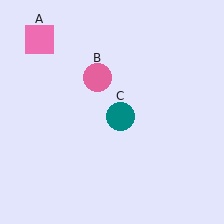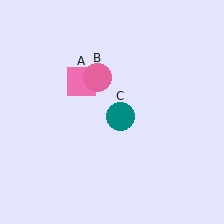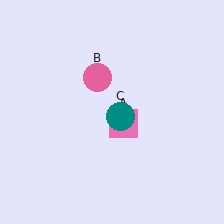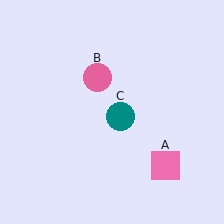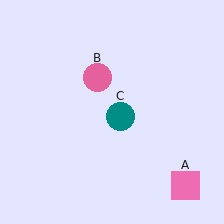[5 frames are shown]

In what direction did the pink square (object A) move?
The pink square (object A) moved down and to the right.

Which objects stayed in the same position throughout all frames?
Pink circle (object B) and teal circle (object C) remained stationary.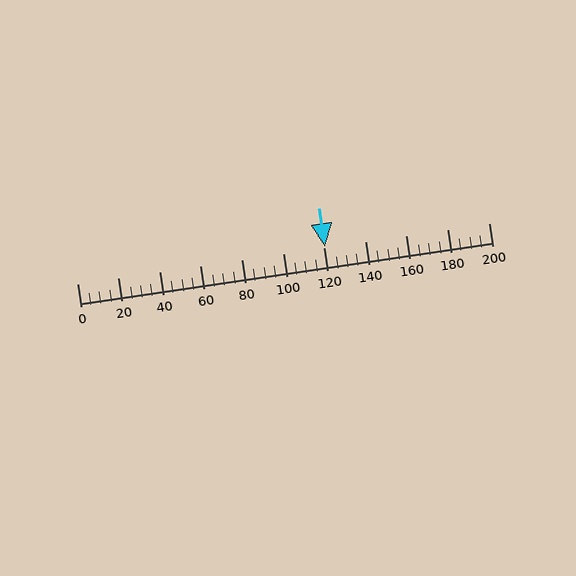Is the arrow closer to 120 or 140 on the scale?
The arrow is closer to 120.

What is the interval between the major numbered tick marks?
The major tick marks are spaced 20 units apart.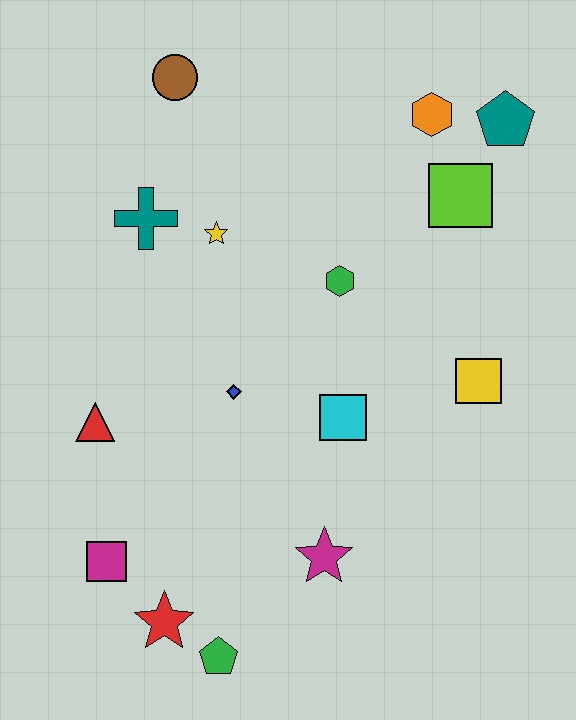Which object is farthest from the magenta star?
The brown circle is farthest from the magenta star.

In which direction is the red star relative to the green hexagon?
The red star is below the green hexagon.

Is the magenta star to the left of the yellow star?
No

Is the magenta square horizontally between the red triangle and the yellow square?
Yes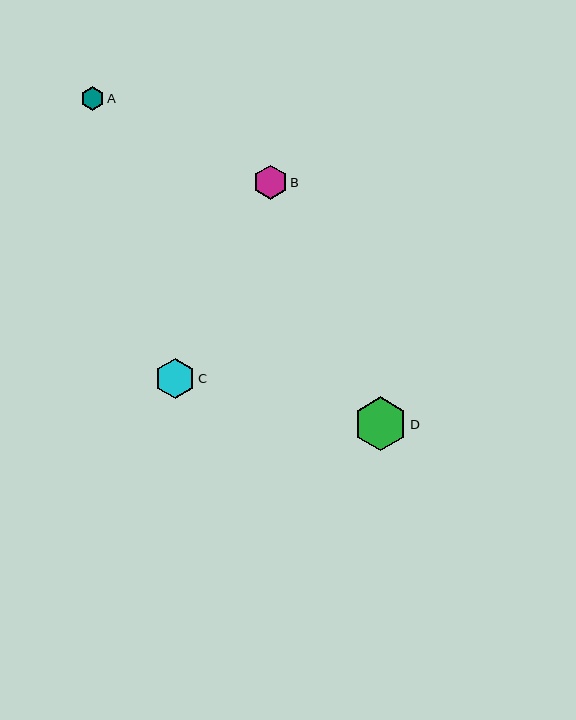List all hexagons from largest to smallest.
From largest to smallest: D, C, B, A.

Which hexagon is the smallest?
Hexagon A is the smallest with a size of approximately 23 pixels.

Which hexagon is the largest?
Hexagon D is the largest with a size of approximately 54 pixels.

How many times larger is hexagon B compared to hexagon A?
Hexagon B is approximately 1.4 times the size of hexagon A.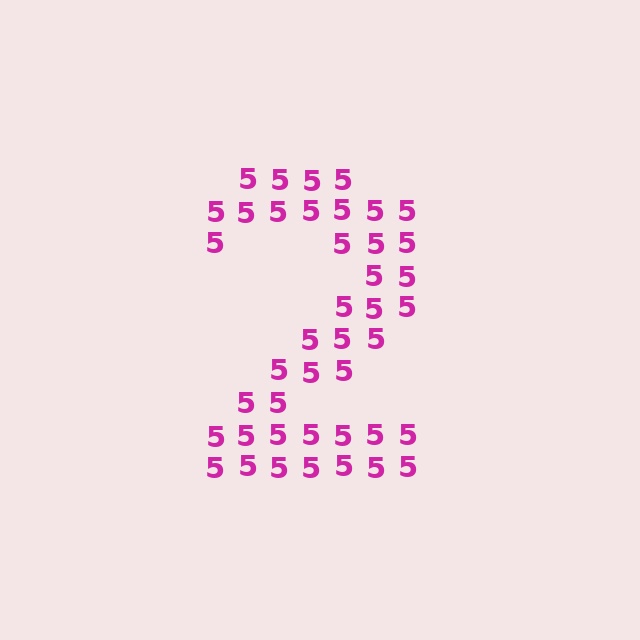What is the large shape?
The large shape is the digit 2.